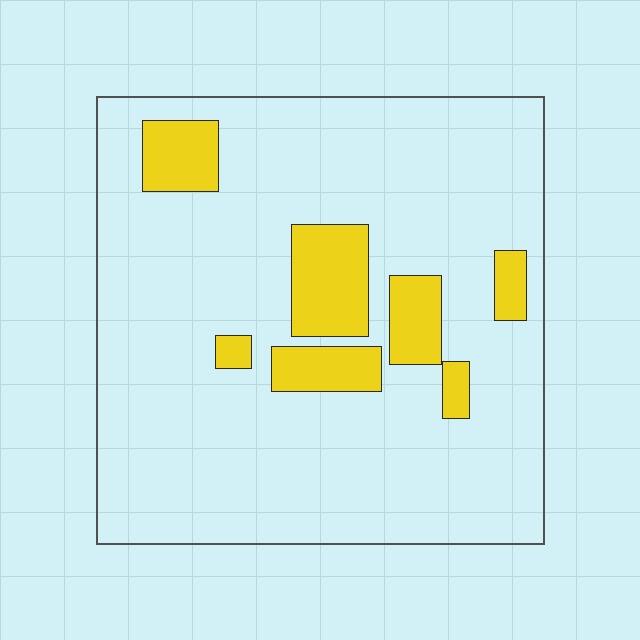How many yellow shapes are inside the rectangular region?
7.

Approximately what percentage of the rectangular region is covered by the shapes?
Approximately 15%.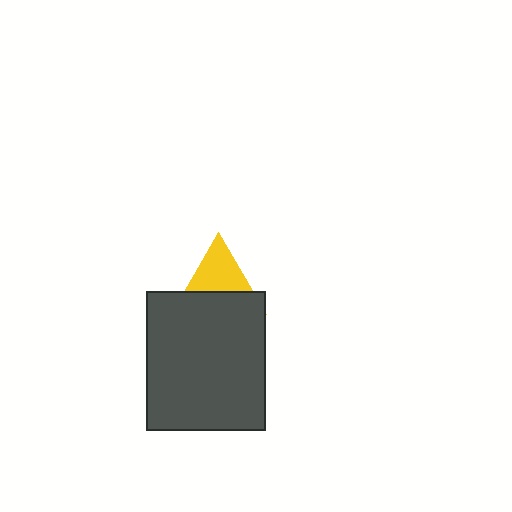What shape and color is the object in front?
The object in front is a dark gray rectangle.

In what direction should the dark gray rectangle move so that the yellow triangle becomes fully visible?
The dark gray rectangle should move down. That is the shortest direction to clear the overlap and leave the yellow triangle fully visible.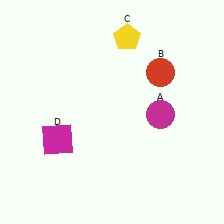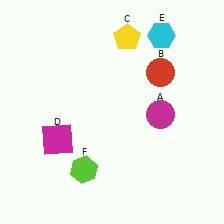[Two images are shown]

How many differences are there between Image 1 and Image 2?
There are 2 differences between the two images.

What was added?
A cyan hexagon (E), a lime hexagon (F) were added in Image 2.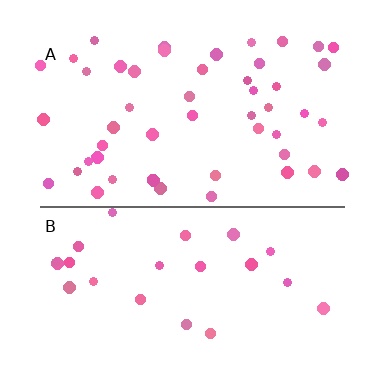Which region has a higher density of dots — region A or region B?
A (the top).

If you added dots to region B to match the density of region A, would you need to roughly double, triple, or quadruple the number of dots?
Approximately double.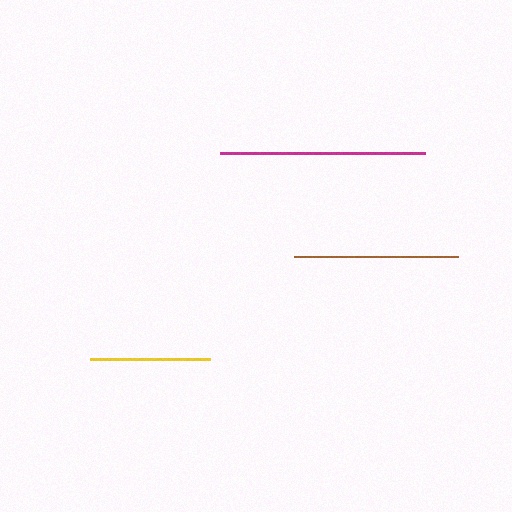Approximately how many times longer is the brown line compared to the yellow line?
The brown line is approximately 1.4 times the length of the yellow line.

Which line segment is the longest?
The magenta line is the longest at approximately 205 pixels.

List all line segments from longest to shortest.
From longest to shortest: magenta, brown, yellow.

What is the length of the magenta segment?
The magenta segment is approximately 205 pixels long.